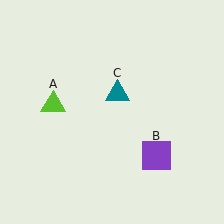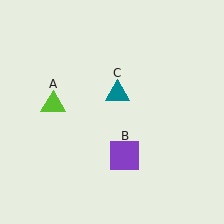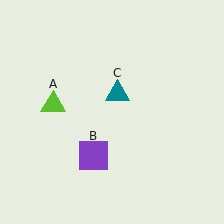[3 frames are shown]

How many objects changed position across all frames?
1 object changed position: purple square (object B).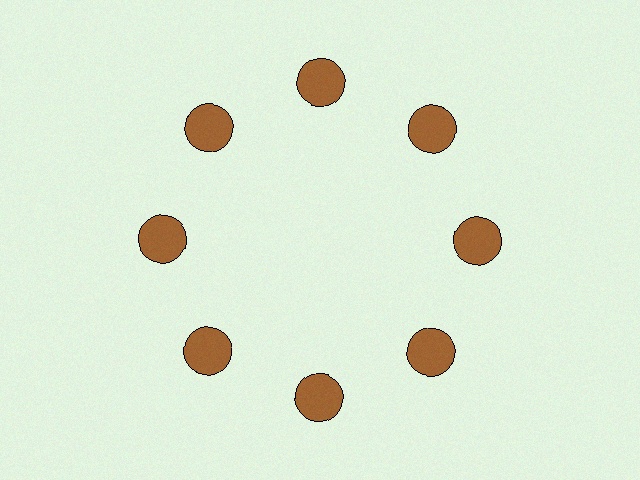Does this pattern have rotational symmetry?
Yes, this pattern has 8-fold rotational symmetry. It looks the same after rotating 45 degrees around the center.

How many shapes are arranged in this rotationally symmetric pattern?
There are 8 shapes, arranged in 8 groups of 1.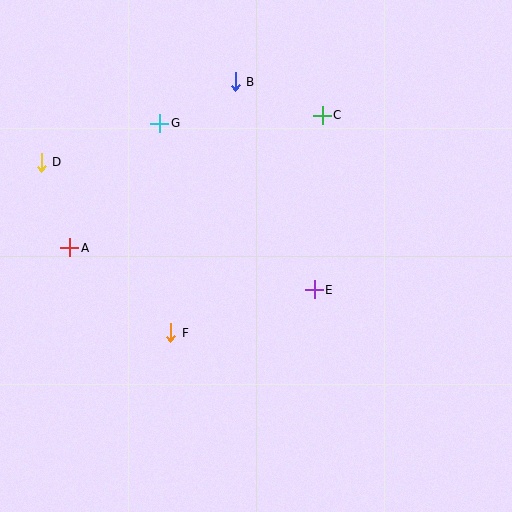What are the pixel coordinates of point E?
Point E is at (314, 290).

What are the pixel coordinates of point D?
Point D is at (41, 162).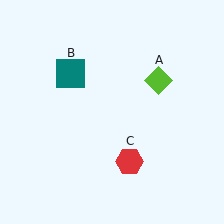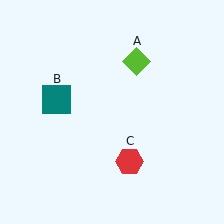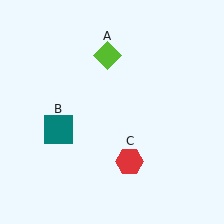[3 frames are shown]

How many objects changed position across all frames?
2 objects changed position: lime diamond (object A), teal square (object B).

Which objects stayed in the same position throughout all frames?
Red hexagon (object C) remained stationary.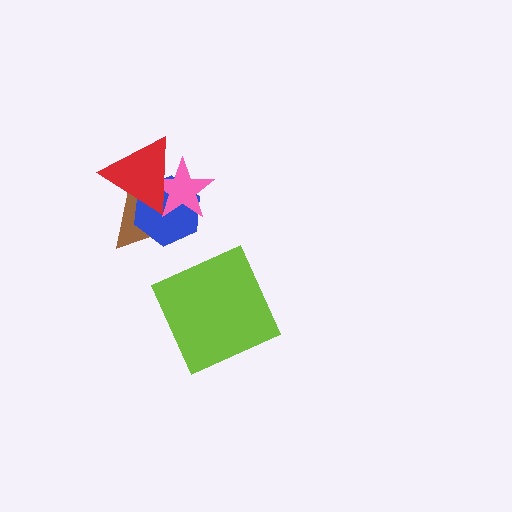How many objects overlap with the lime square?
0 objects overlap with the lime square.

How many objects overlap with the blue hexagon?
3 objects overlap with the blue hexagon.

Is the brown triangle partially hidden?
Yes, it is partially covered by another shape.